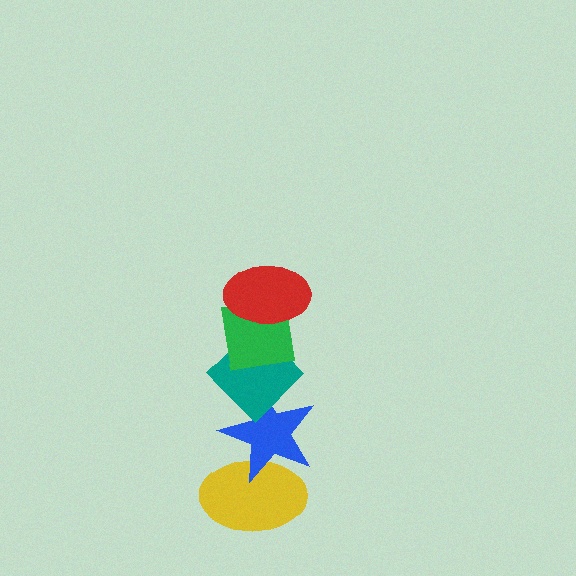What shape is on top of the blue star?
The teal diamond is on top of the blue star.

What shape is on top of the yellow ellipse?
The blue star is on top of the yellow ellipse.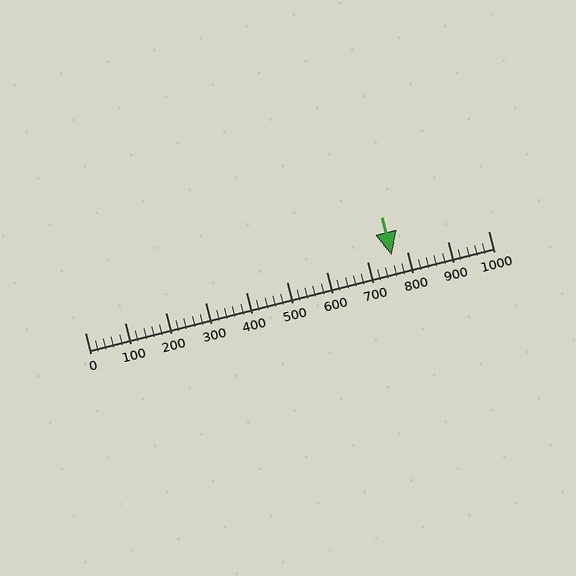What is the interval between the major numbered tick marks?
The major tick marks are spaced 100 units apart.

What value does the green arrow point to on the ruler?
The green arrow points to approximately 760.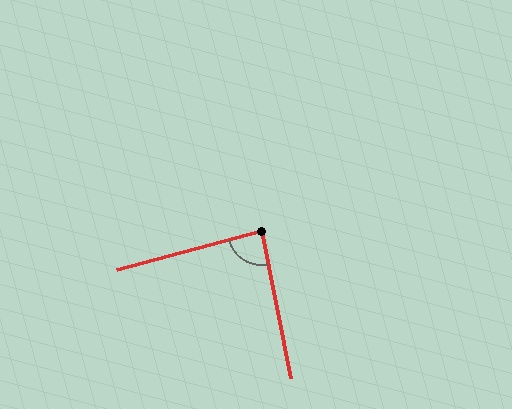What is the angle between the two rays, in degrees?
Approximately 86 degrees.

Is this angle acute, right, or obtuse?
It is approximately a right angle.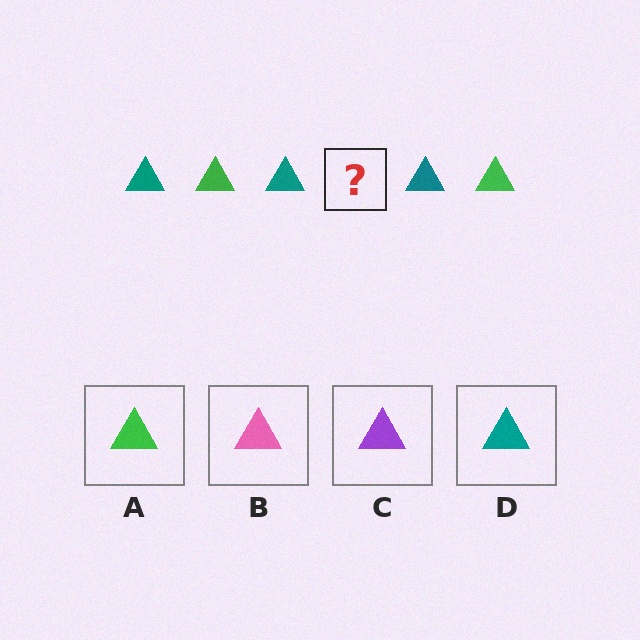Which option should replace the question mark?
Option A.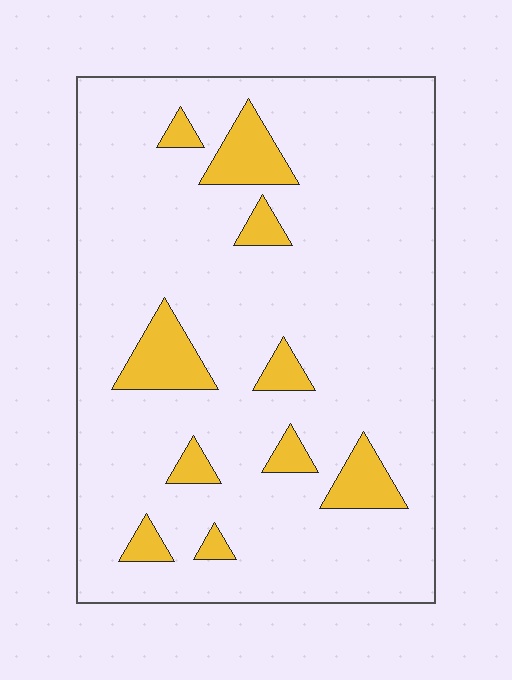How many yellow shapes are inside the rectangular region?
10.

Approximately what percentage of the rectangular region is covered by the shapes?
Approximately 10%.